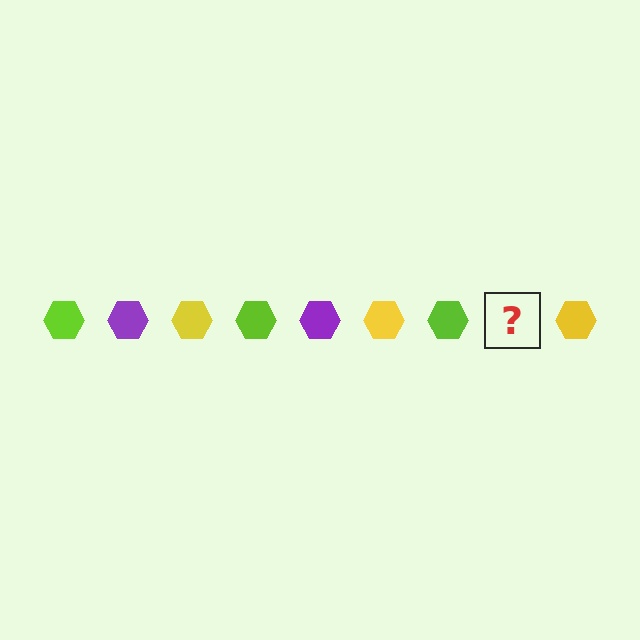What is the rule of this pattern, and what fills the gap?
The rule is that the pattern cycles through lime, purple, yellow hexagons. The gap should be filled with a purple hexagon.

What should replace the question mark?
The question mark should be replaced with a purple hexagon.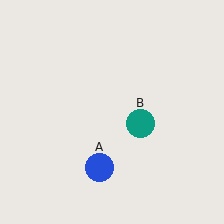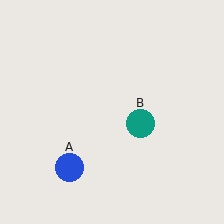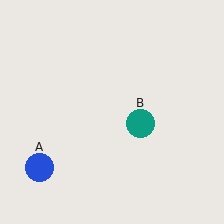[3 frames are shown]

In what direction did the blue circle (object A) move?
The blue circle (object A) moved left.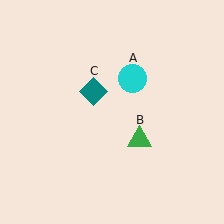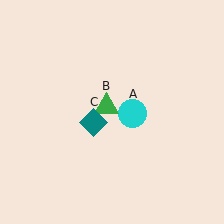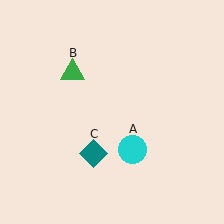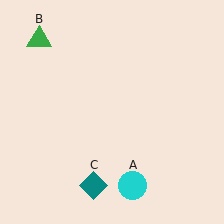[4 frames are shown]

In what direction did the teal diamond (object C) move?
The teal diamond (object C) moved down.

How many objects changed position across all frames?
3 objects changed position: cyan circle (object A), green triangle (object B), teal diamond (object C).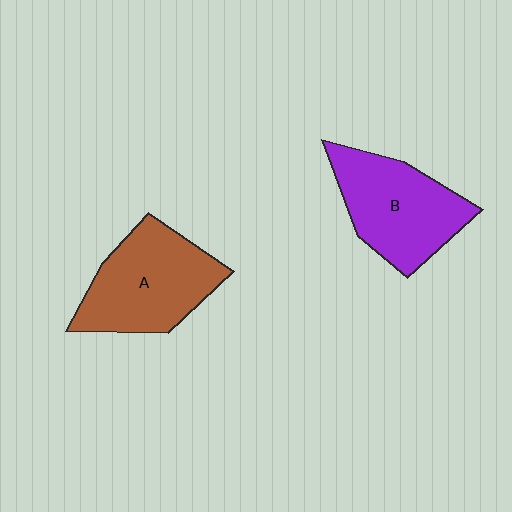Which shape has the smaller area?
Shape B (purple).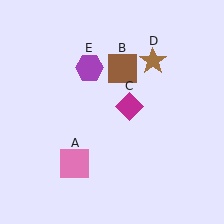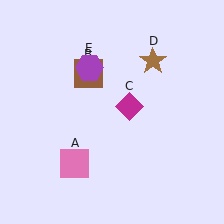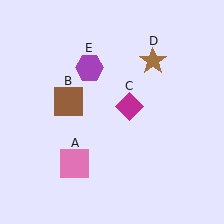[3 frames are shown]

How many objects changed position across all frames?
1 object changed position: brown square (object B).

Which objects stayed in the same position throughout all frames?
Pink square (object A) and magenta diamond (object C) and brown star (object D) and purple hexagon (object E) remained stationary.